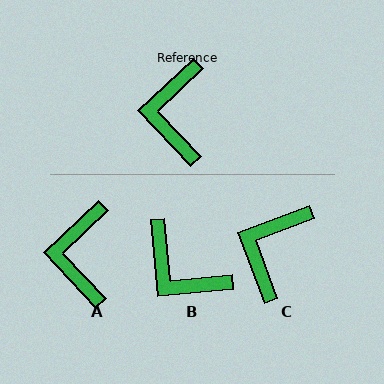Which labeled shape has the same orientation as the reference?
A.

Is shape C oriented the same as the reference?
No, it is off by about 23 degrees.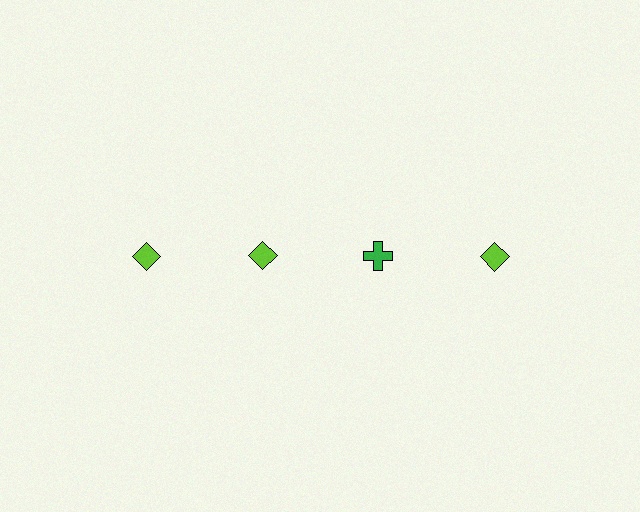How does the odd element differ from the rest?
It differs in both color (green instead of lime) and shape (cross instead of diamond).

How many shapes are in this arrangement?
There are 4 shapes arranged in a grid pattern.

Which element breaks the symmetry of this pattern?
The green cross in the top row, center column breaks the symmetry. All other shapes are lime diamonds.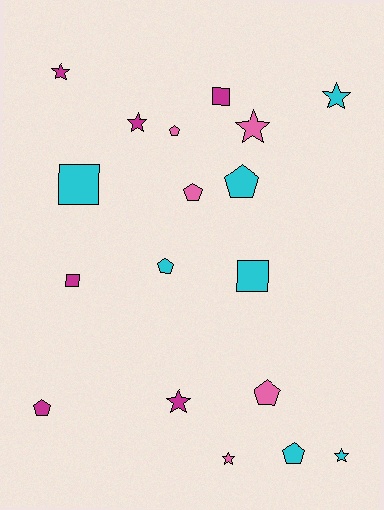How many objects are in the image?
There are 18 objects.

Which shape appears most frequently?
Star, with 7 objects.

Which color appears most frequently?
Cyan, with 7 objects.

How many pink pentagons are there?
There are 3 pink pentagons.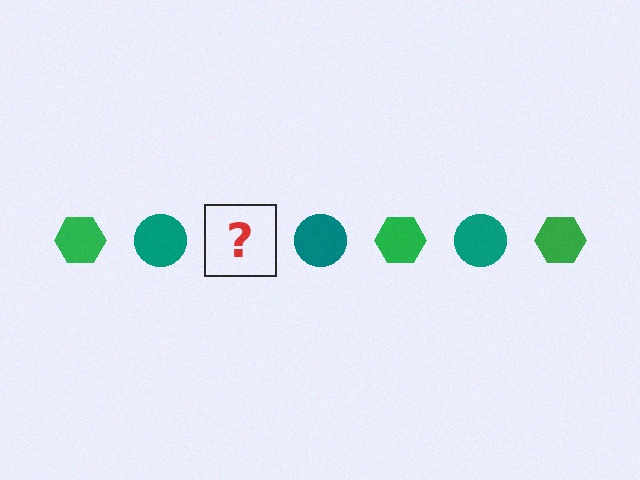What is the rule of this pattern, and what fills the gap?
The rule is that the pattern alternates between green hexagon and teal circle. The gap should be filled with a green hexagon.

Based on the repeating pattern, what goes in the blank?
The blank should be a green hexagon.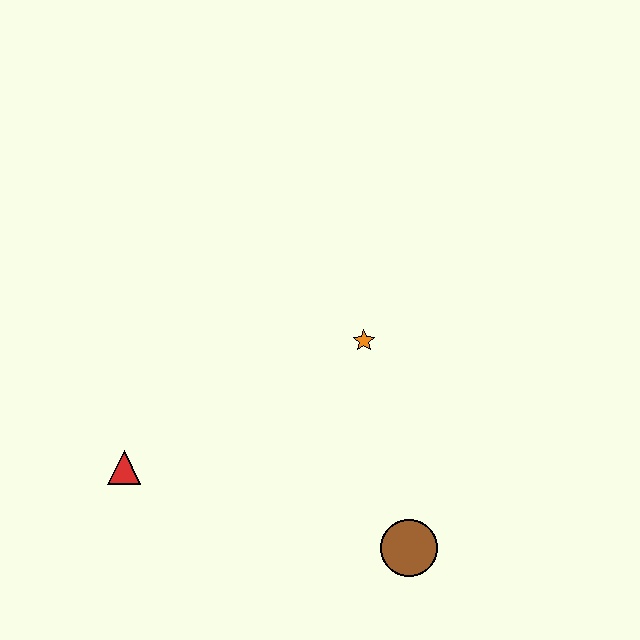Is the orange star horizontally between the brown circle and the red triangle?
Yes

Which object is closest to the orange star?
The brown circle is closest to the orange star.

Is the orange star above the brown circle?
Yes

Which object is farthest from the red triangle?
The brown circle is farthest from the red triangle.